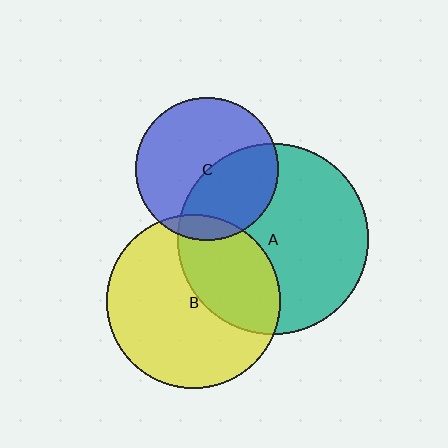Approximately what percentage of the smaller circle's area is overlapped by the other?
Approximately 35%.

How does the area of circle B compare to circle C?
Approximately 1.5 times.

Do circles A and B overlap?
Yes.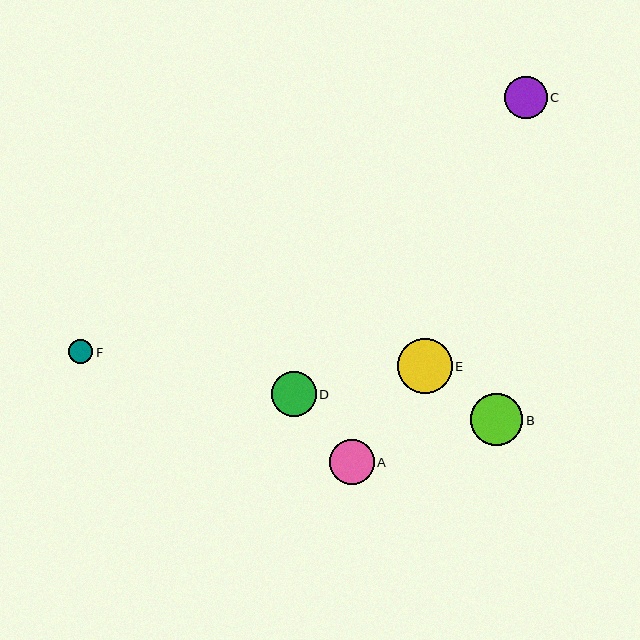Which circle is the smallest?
Circle F is the smallest with a size of approximately 24 pixels.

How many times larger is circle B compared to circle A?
Circle B is approximately 1.2 times the size of circle A.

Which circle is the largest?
Circle E is the largest with a size of approximately 55 pixels.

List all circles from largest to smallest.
From largest to smallest: E, B, D, A, C, F.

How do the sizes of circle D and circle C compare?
Circle D and circle C are approximately the same size.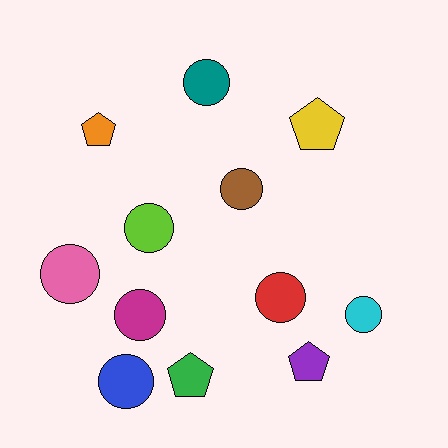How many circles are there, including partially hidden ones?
There are 8 circles.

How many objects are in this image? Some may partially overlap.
There are 12 objects.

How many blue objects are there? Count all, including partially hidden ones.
There is 1 blue object.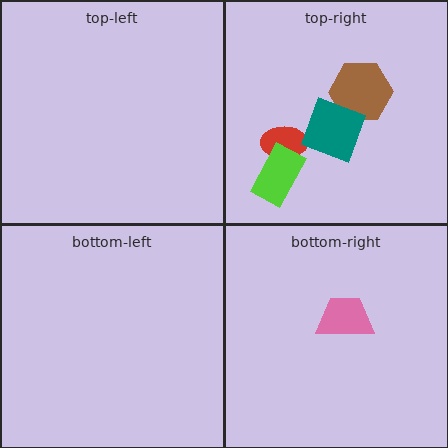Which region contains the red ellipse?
The top-right region.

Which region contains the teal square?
The top-right region.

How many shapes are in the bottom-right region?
1.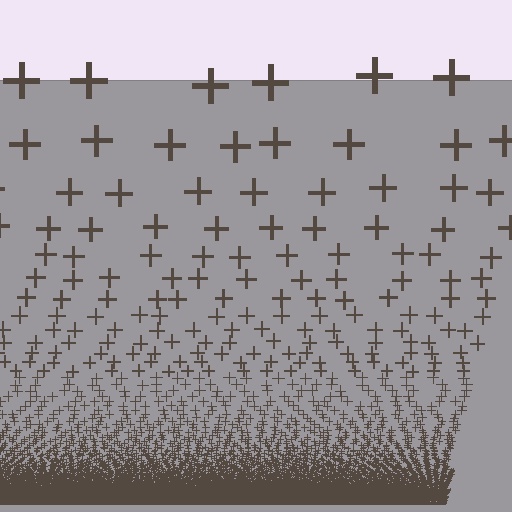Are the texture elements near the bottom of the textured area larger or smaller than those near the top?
Smaller. The gradient is inverted — elements near the bottom are smaller and denser.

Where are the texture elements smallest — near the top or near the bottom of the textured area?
Near the bottom.